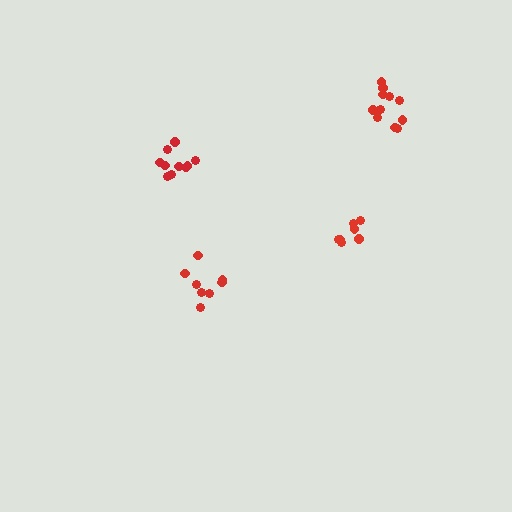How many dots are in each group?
Group 1: 7 dots, Group 2: 11 dots, Group 3: 10 dots, Group 4: 8 dots (36 total).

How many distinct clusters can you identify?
There are 4 distinct clusters.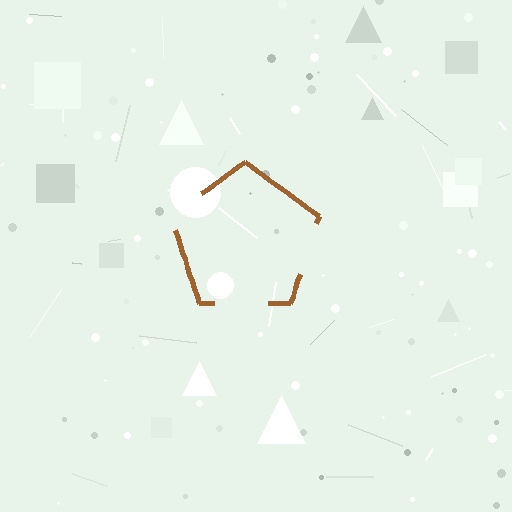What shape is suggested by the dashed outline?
The dashed outline suggests a pentagon.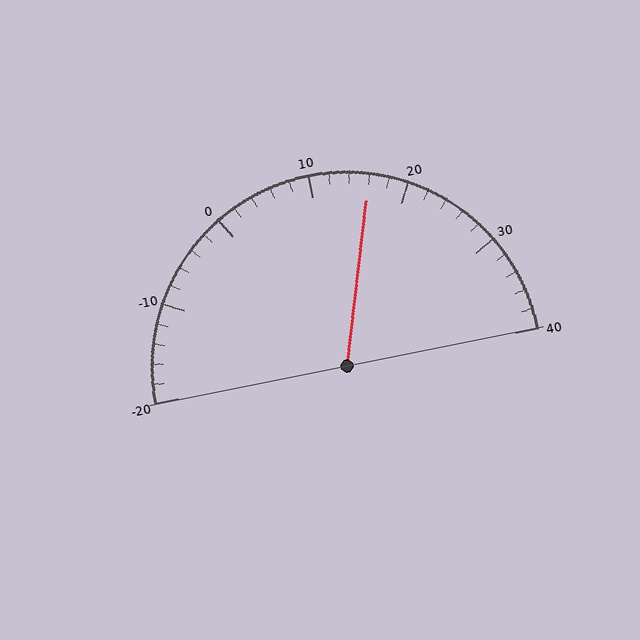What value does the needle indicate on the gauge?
The needle indicates approximately 16.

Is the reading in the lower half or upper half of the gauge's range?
The reading is in the upper half of the range (-20 to 40).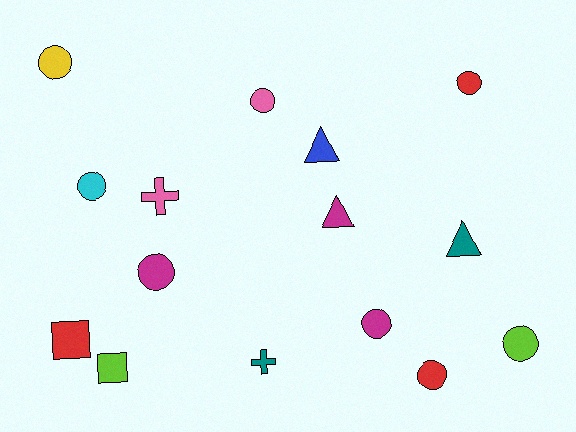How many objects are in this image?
There are 15 objects.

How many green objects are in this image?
There are no green objects.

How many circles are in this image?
There are 8 circles.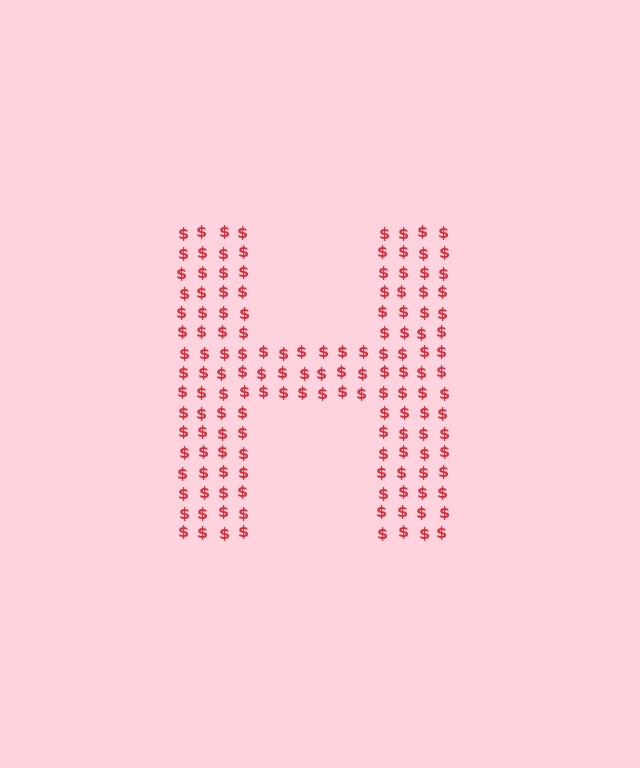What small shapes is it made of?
It is made of small dollar signs.